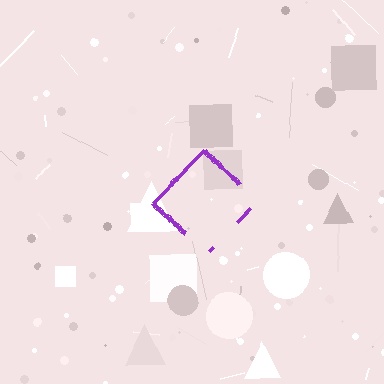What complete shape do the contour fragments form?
The contour fragments form a diamond.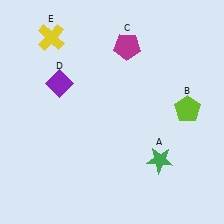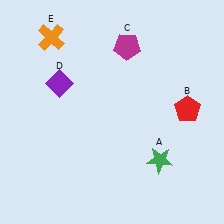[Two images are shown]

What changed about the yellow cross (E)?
In Image 1, E is yellow. In Image 2, it changed to orange.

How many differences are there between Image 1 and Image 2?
There are 2 differences between the two images.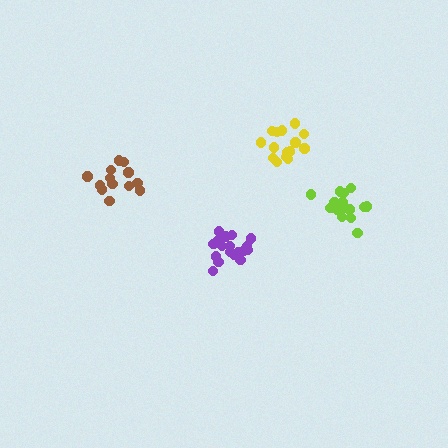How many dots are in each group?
Group 1: 15 dots, Group 2: 18 dots, Group 3: 13 dots, Group 4: 15 dots (61 total).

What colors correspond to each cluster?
The clusters are colored: yellow, purple, brown, lime.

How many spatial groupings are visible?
There are 4 spatial groupings.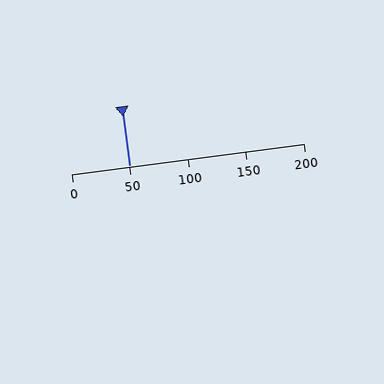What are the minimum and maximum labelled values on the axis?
The axis runs from 0 to 200.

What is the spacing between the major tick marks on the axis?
The major ticks are spaced 50 apart.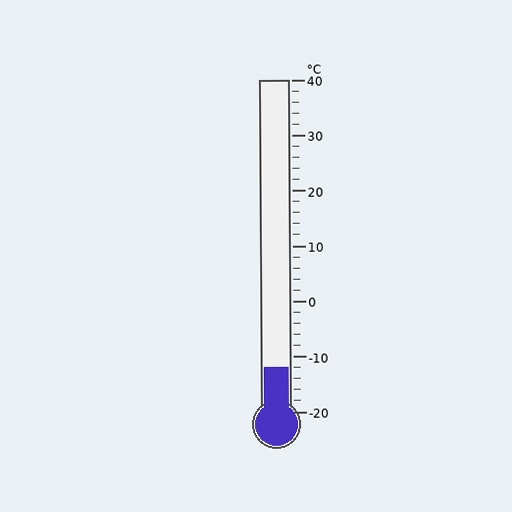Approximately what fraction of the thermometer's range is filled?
The thermometer is filled to approximately 15% of its range.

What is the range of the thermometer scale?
The thermometer scale ranges from -20°C to 40°C.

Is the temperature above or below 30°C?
The temperature is below 30°C.